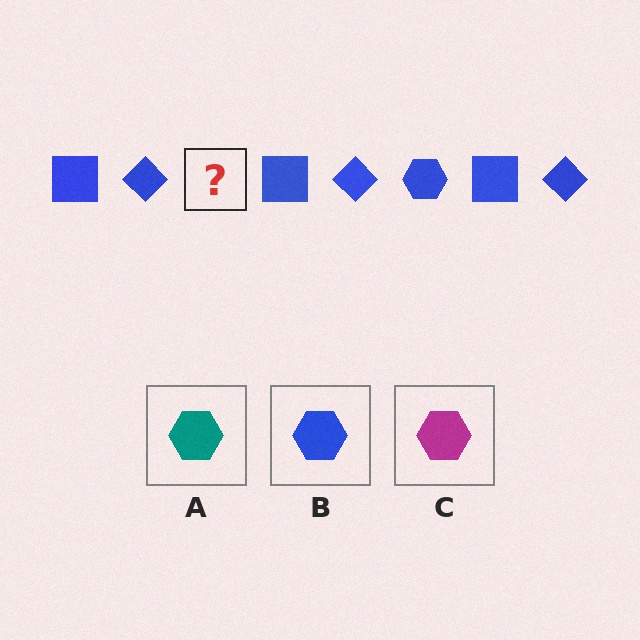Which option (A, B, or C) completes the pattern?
B.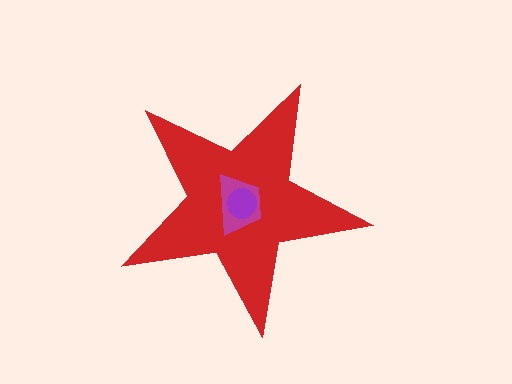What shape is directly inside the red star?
The magenta trapezoid.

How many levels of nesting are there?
3.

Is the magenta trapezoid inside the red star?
Yes.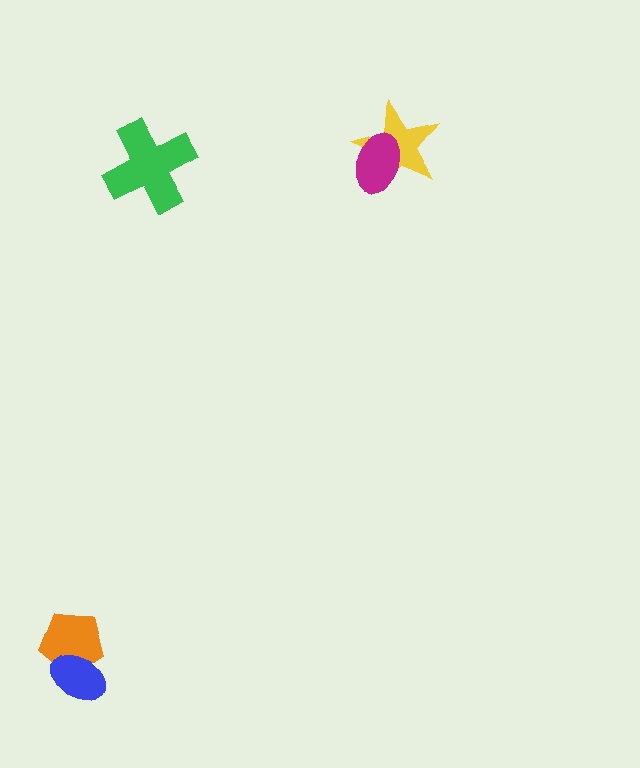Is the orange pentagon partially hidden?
Yes, it is partially covered by another shape.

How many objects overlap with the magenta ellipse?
1 object overlaps with the magenta ellipse.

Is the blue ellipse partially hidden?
No, no other shape covers it.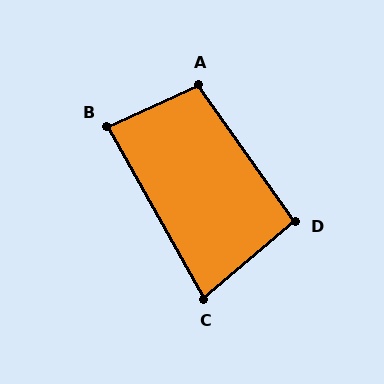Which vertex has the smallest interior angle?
C, at approximately 79 degrees.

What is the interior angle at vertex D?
Approximately 95 degrees (approximately right).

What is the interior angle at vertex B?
Approximately 85 degrees (approximately right).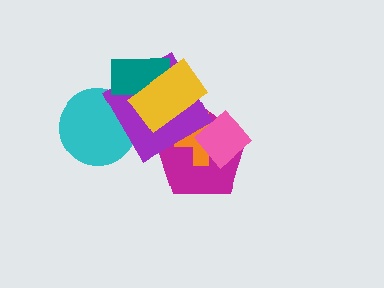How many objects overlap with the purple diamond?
5 objects overlap with the purple diamond.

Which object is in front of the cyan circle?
The purple diamond is in front of the cyan circle.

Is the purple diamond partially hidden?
Yes, it is partially covered by another shape.